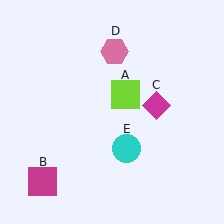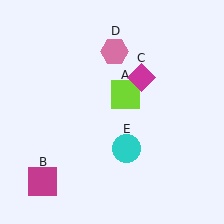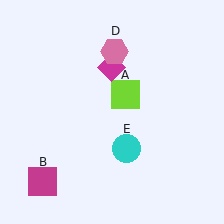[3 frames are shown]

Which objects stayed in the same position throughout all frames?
Lime square (object A) and magenta square (object B) and pink hexagon (object D) and cyan circle (object E) remained stationary.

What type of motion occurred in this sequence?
The magenta diamond (object C) rotated counterclockwise around the center of the scene.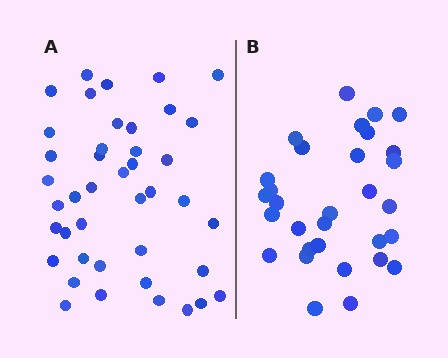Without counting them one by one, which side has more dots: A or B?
Region A (the left region) has more dots.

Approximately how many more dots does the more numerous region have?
Region A has roughly 12 or so more dots than region B.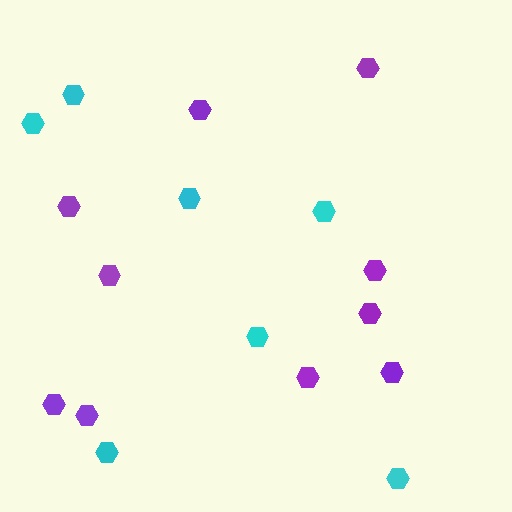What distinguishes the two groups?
There are 2 groups: one group of cyan hexagons (7) and one group of purple hexagons (10).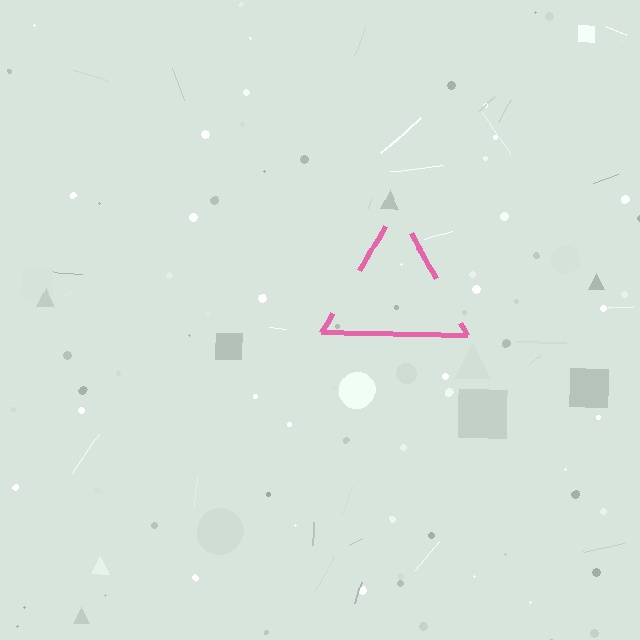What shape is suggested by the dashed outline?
The dashed outline suggests a triangle.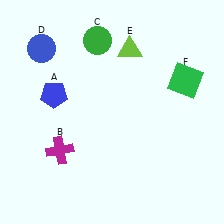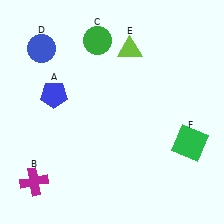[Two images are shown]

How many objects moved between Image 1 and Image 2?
2 objects moved between the two images.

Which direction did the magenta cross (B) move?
The magenta cross (B) moved down.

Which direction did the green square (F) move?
The green square (F) moved down.